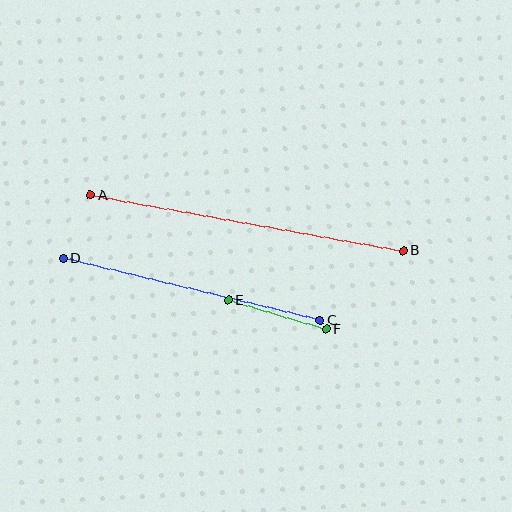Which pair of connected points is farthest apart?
Points A and B are farthest apart.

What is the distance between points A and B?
The distance is approximately 318 pixels.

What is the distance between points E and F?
The distance is approximately 102 pixels.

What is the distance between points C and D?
The distance is approximately 264 pixels.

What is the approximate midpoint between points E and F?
The midpoint is at approximately (277, 315) pixels.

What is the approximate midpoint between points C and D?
The midpoint is at approximately (192, 290) pixels.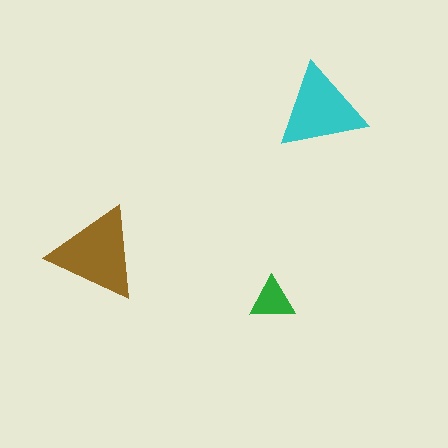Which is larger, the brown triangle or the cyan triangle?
The brown one.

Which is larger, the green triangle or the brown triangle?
The brown one.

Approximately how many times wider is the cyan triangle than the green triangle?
About 2 times wider.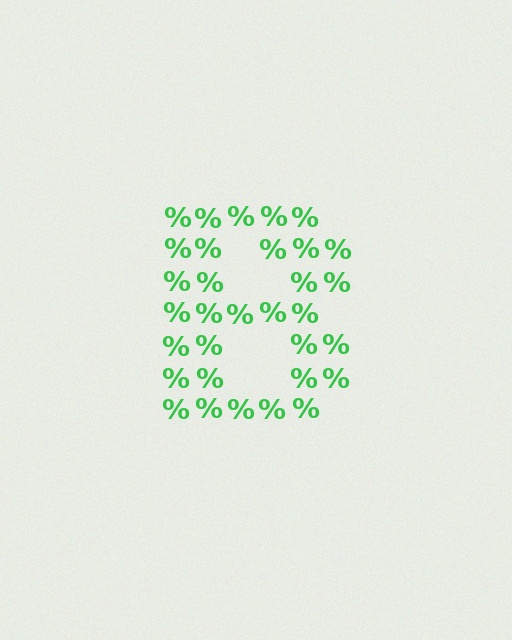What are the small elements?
The small elements are percent signs.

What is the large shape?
The large shape is the letter B.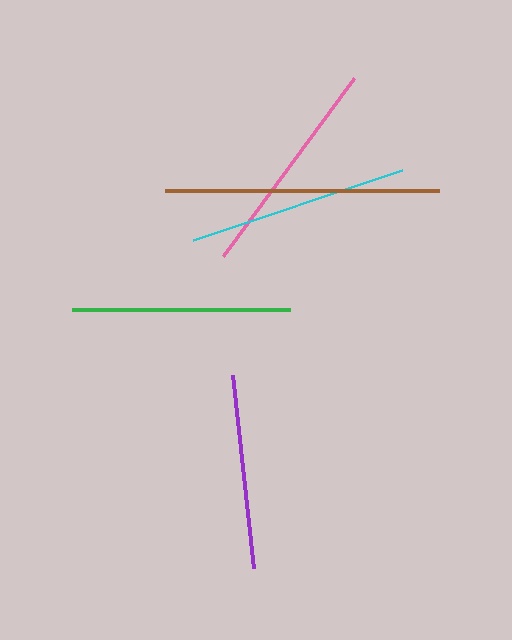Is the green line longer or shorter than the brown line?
The brown line is longer than the green line.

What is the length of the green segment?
The green segment is approximately 219 pixels long.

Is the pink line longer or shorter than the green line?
The pink line is longer than the green line.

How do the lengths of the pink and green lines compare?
The pink and green lines are approximately the same length.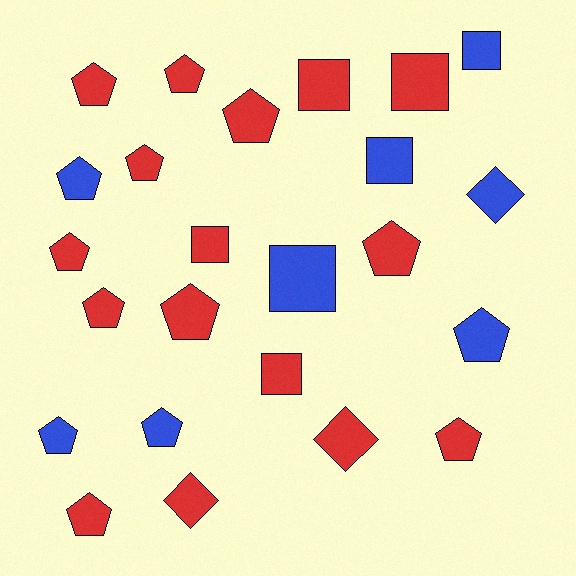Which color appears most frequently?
Red, with 16 objects.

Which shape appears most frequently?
Pentagon, with 14 objects.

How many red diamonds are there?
There are 2 red diamonds.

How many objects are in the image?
There are 24 objects.